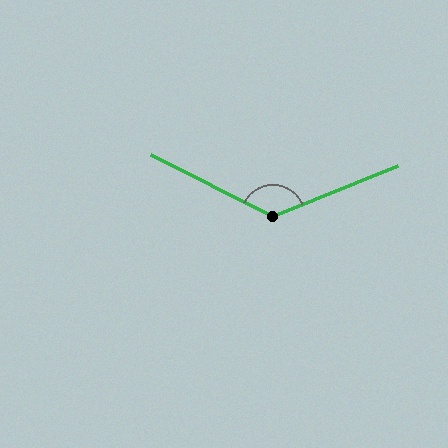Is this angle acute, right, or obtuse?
It is obtuse.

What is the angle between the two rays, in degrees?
Approximately 131 degrees.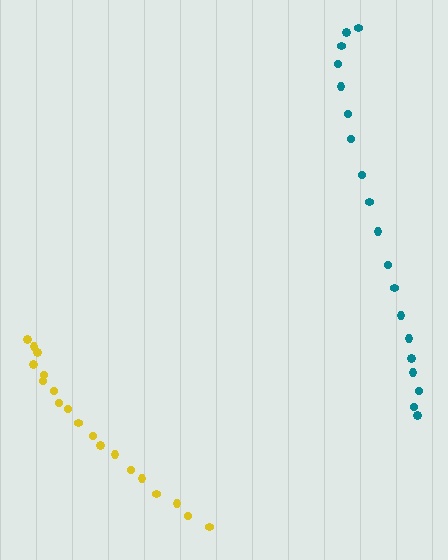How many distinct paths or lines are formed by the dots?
There are 2 distinct paths.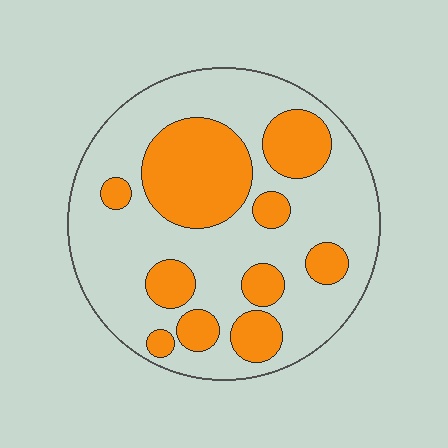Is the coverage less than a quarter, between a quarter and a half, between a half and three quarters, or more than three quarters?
Between a quarter and a half.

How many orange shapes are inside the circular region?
10.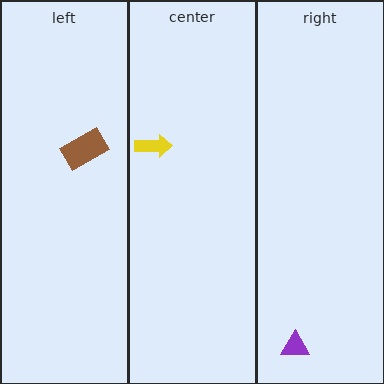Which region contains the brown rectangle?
The left region.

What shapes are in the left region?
The brown rectangle.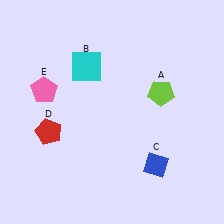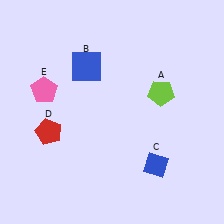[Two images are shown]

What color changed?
The square (B) changed from cyan in Image 1 to blue in Image 2.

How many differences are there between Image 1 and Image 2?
There is 1 difference between the two images.